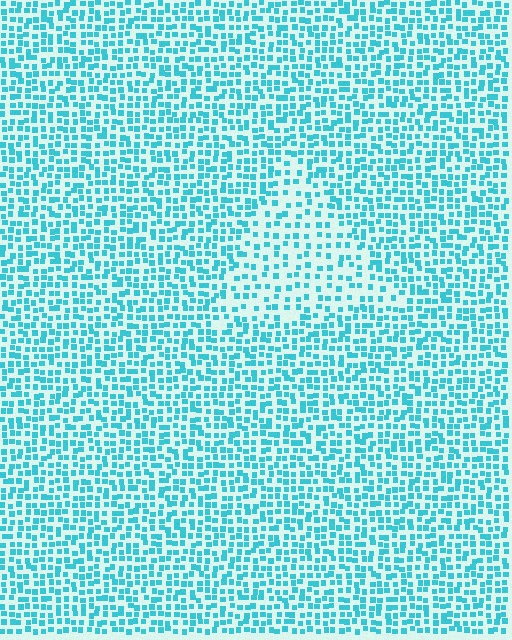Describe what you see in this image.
The image contains small cyan elements arranged at two different densities. A triangle-shaped region is visible where the elements are less densely packed than the surrounding area.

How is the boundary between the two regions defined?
The boundary is defined by a change in element density (approximately 1.8x ratio). All elements are the same color, size, and shape.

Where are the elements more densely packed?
The elements are more densely packed outside the triangle boundary.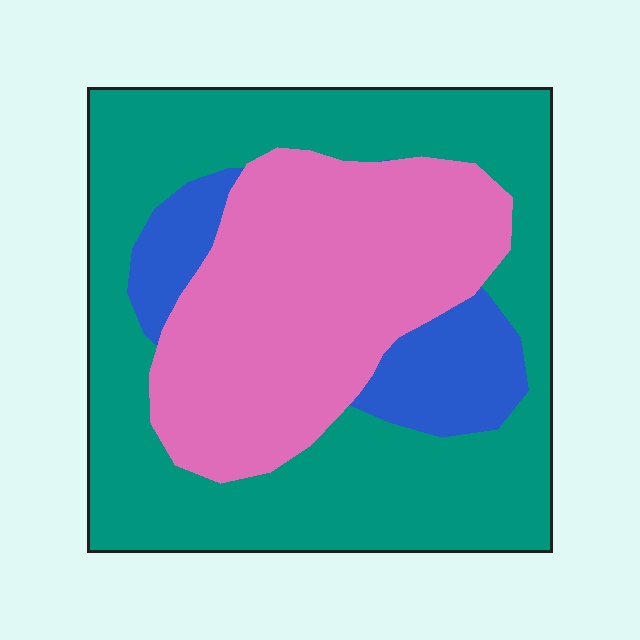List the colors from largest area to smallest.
From largest to smallest: teal, pink, blue.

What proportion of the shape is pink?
Pink covers about 35% of the shape.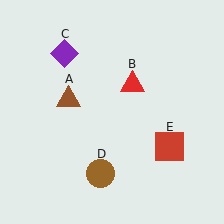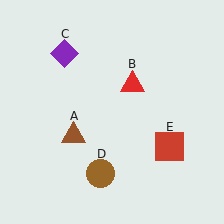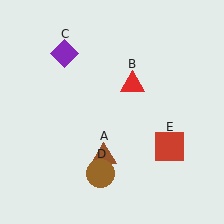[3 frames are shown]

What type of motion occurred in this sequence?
The brown triangle (object A) rotated counterclockwise around the center of the scene.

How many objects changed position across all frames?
1 object changed position: brown triangle (object A).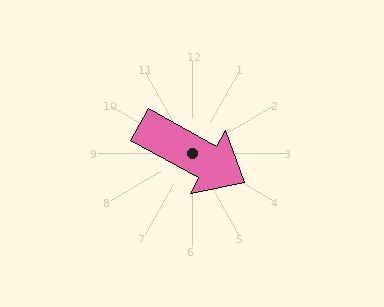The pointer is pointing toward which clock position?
Roughly 4 o'clock.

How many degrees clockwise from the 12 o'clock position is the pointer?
Approximately 119 degrees.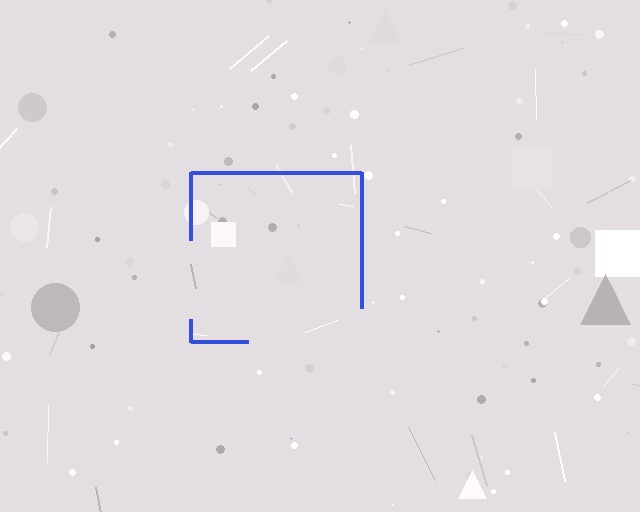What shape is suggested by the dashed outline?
The dashed outline suggests a square.